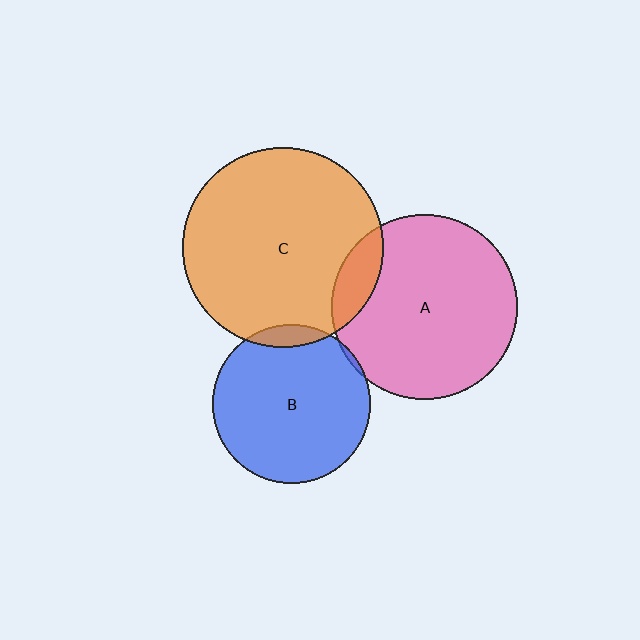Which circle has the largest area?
Circle C (orange).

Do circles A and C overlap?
Yes.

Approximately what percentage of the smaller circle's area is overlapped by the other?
Approximately 10%.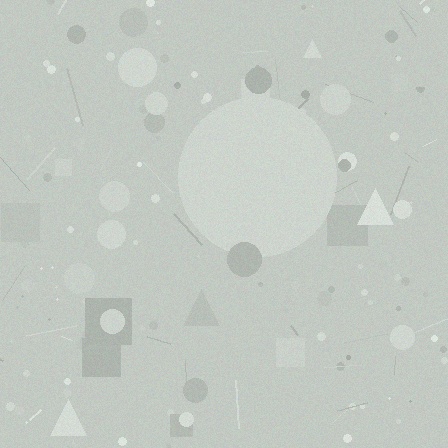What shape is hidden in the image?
A circle is hidden in the image.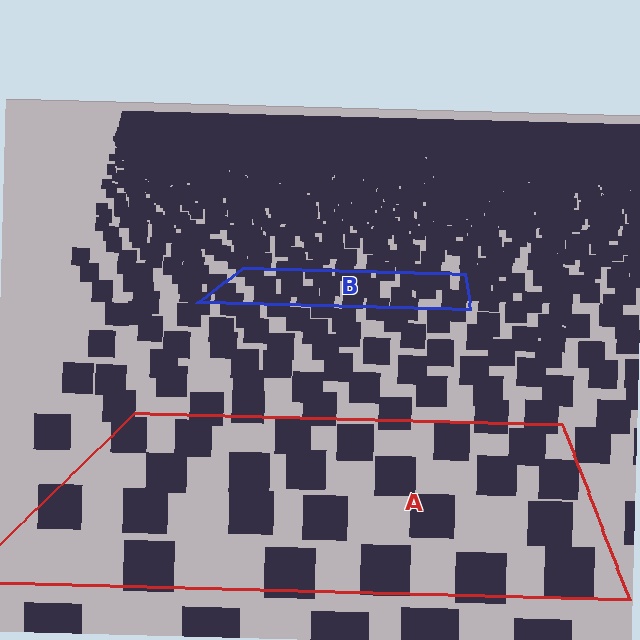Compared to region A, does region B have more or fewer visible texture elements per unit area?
Region B has more texture elements per unit area — they are packed more densely because it is farther away.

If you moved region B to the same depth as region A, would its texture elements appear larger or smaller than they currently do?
They would appear larger. At a closer depth, the same texture elements are projected at a bigger on-screen size.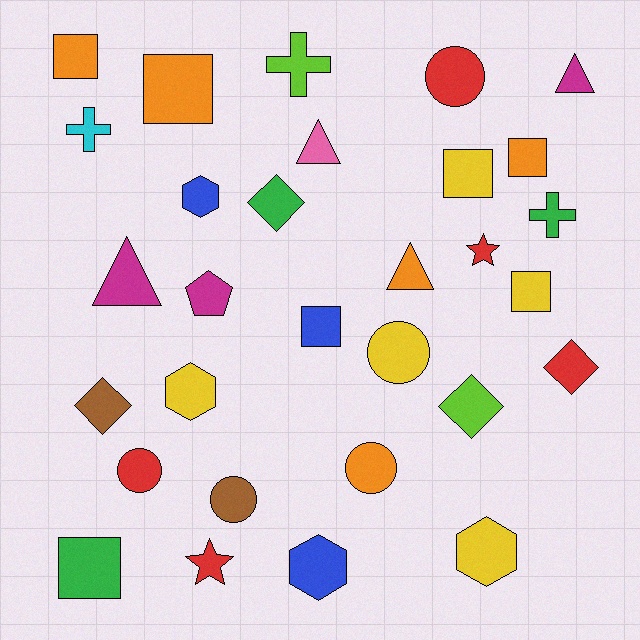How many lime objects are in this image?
There are 2 lime objects.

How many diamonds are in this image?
There are 4 diamonds.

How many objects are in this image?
There are 30 objects.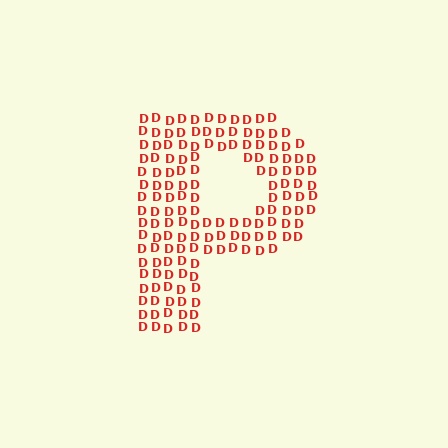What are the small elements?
The small elements are letter D's.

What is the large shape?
The large shape is the letter P.